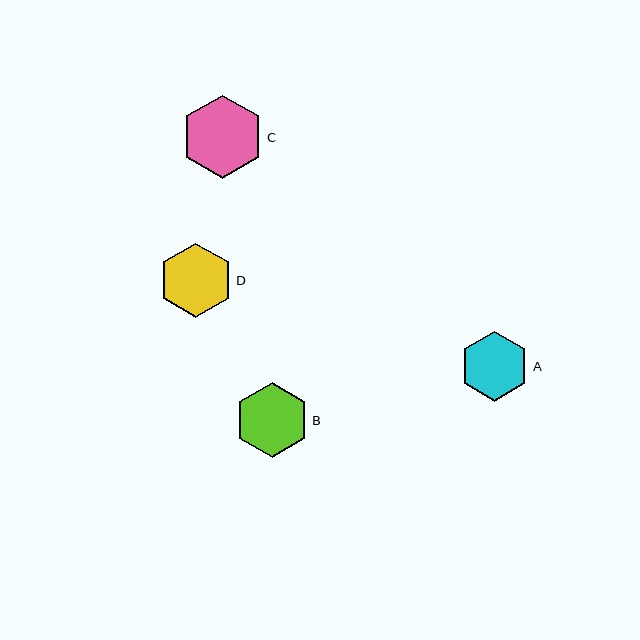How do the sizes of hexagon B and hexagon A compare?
Hexagon B and hexagon A are approximately the same size.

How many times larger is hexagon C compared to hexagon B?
Hexagon C is approximately 1.1 times the size of hexagon B.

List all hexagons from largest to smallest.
From largest to smallest: C, B, D, A.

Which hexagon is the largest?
Hexagon C is the largest with a size of approximately 83 pixels.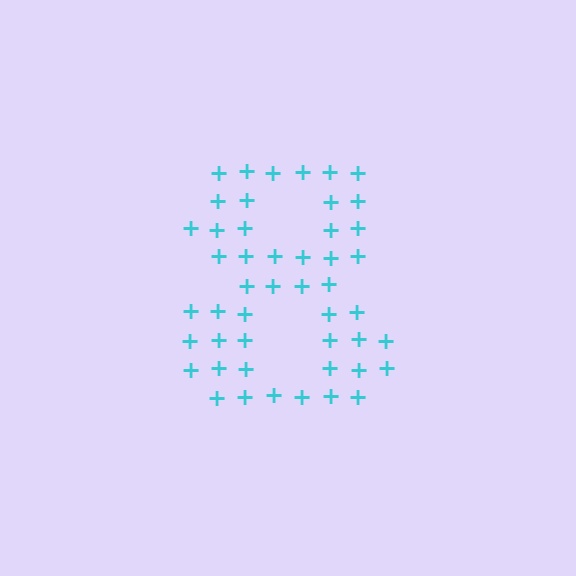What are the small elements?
The small elements are plus signs.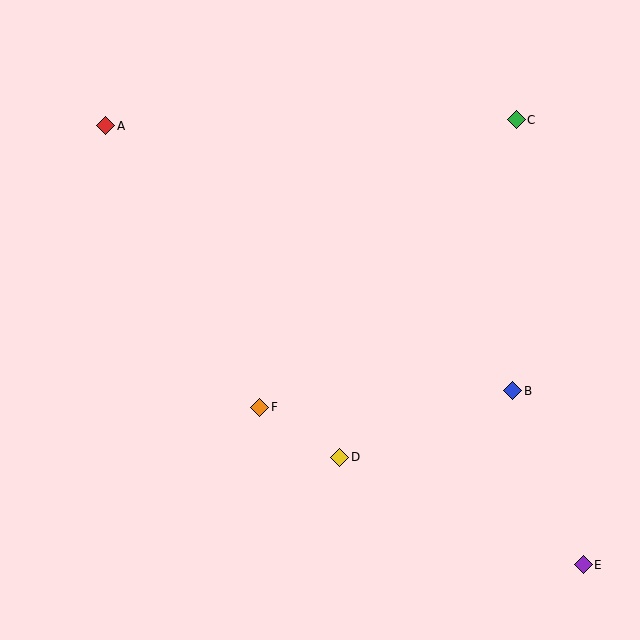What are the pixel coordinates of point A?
Point A is at (106, 126).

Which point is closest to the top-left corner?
Point A is closest to the top-left corner.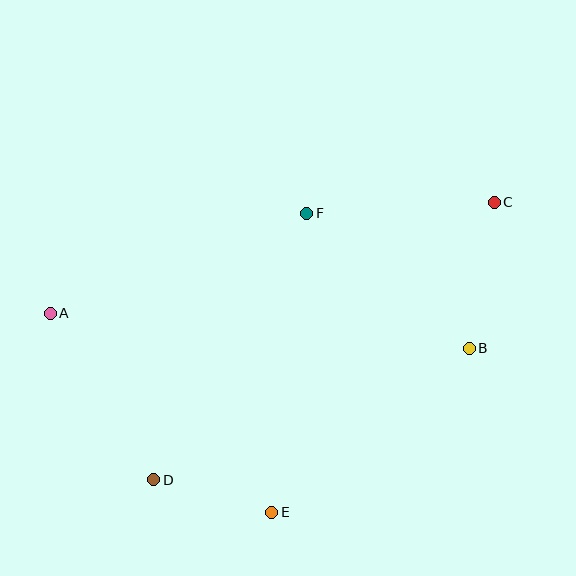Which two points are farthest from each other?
Points A and C are farthest from each other.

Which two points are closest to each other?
Points D and E are closest to each other.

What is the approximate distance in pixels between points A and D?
The distance between A and D is approximately 196 pixels.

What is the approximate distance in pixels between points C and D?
The distance between C and D is approximately 439 pixels.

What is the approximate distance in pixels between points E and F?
The distance between E and F is approximately 301 pixels.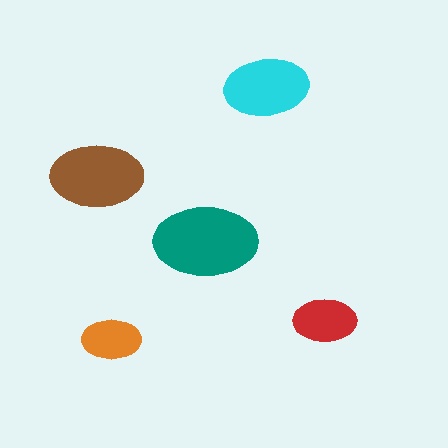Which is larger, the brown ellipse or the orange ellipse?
The brown one.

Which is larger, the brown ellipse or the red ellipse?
The brown one.